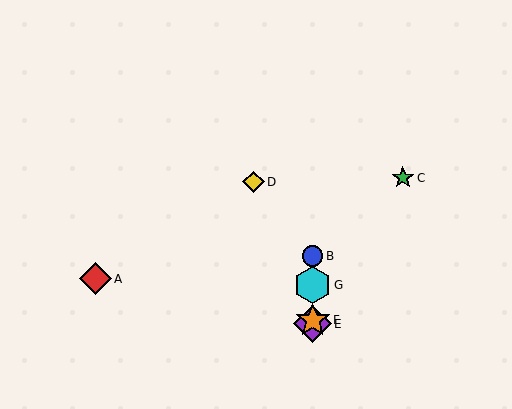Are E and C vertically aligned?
No, E is at x≈313 and C is at x≈403.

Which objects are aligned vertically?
Objects B, E, F, G are aligned vertically.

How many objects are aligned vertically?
4 objects (B, E, F, G) are aligned vertically.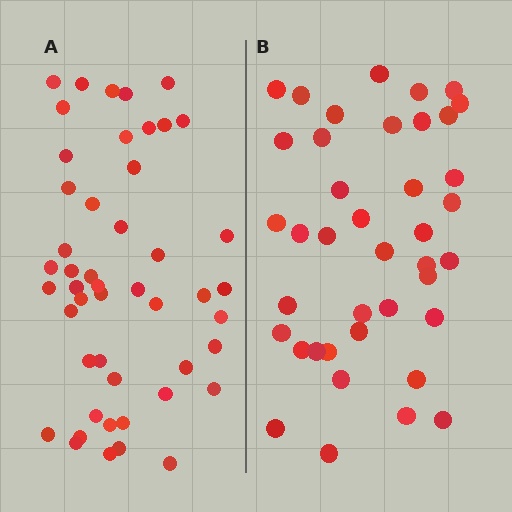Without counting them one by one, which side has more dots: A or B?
Region A (the left region) has more dots.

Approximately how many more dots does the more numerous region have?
Region A has roughly 8 or so more dots than region B.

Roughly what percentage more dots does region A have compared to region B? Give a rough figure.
About 20% more.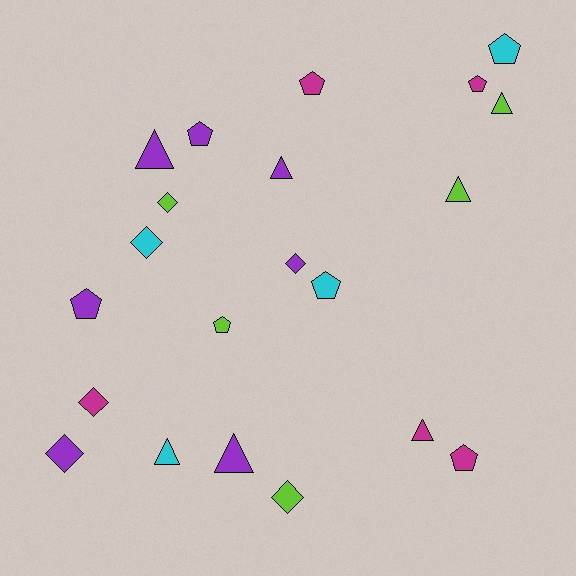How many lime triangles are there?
There are 2 lime triangles.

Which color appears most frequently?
Purple, with 7 objects.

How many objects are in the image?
There are 21 objects.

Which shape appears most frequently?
Pentagon, with 8 objects.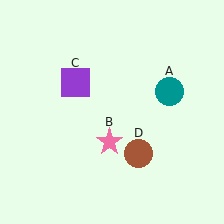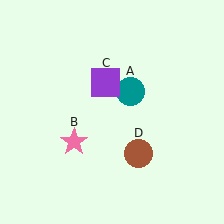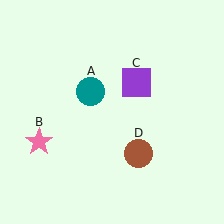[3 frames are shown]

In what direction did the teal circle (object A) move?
The teal circle (object A) moved left.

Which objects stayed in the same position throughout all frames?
Brown circle (object D) remained stationary.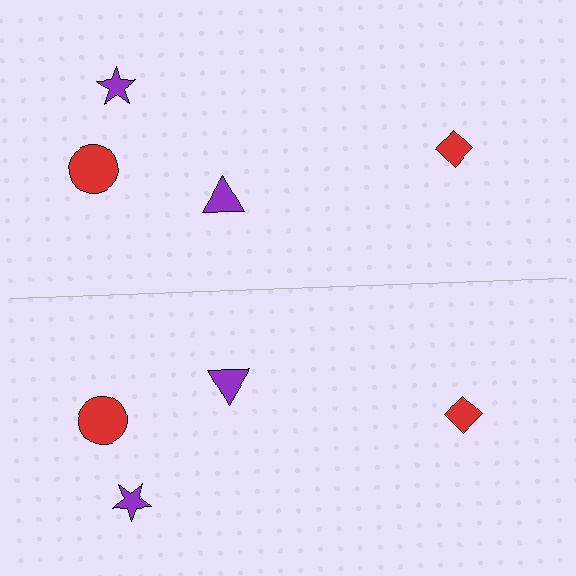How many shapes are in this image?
There are 8 shapes in this image.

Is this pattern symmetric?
Yes, this pattern has bilateral (reflection) symmetry.